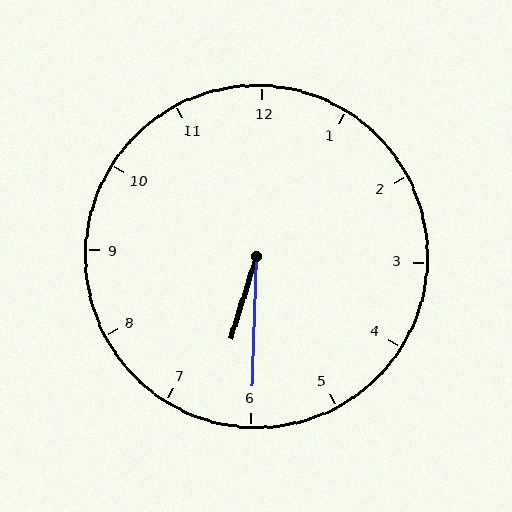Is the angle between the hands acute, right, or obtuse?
It is acute.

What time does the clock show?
6:30.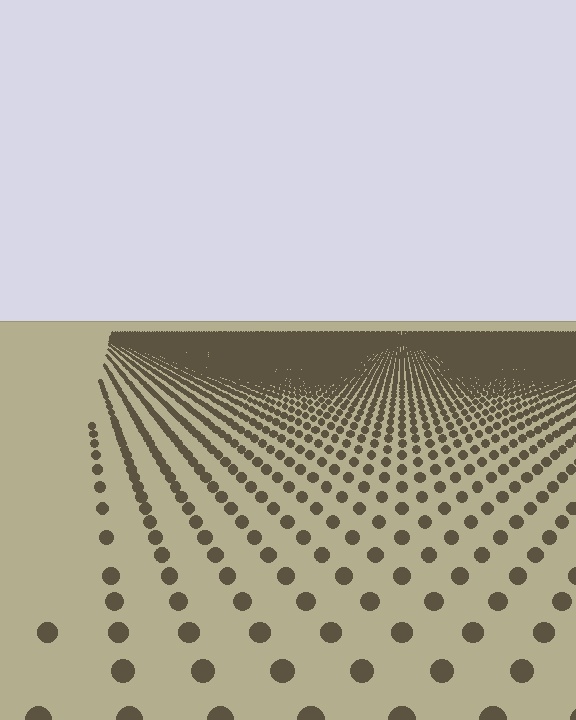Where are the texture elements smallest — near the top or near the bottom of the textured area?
Near the top.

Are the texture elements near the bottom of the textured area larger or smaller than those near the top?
Larger. Near the bottom, elements are closer to the viewer and appear at a bigger on-screen size.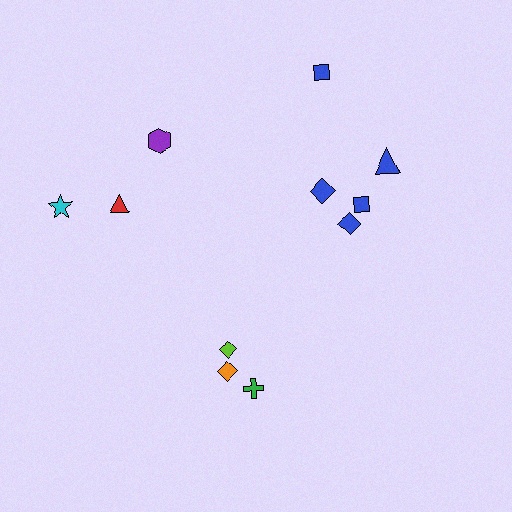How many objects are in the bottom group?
There are 3 objects.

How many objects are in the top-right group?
There are 5 objects.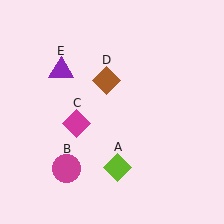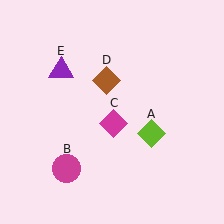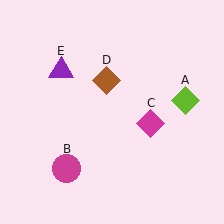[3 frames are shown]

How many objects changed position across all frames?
2 objects changed position: lime diamond (object A), magenta diamond (object C).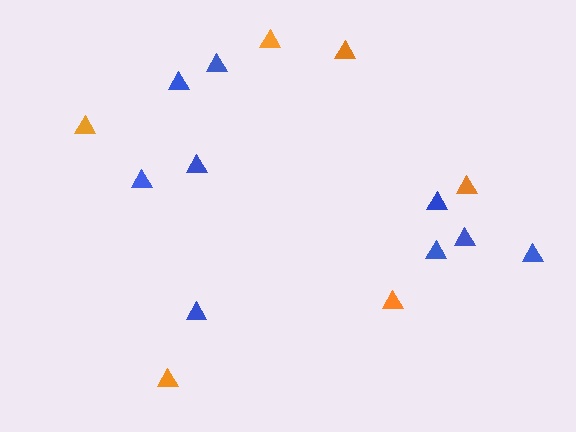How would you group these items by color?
There are 2 groups: one group of orange triangles (6) and one group of blue triangles (9).